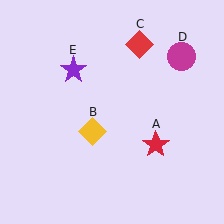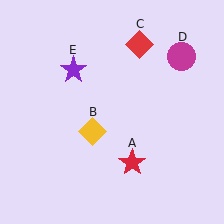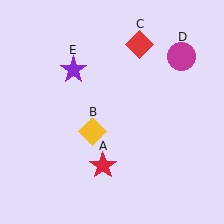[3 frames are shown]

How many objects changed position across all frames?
1 object changed position: red star (object A).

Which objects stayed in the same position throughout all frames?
Yellow diamond (object B) and red diamond (object C) and magenta circle (object D) and purple star (object E) remained stationary.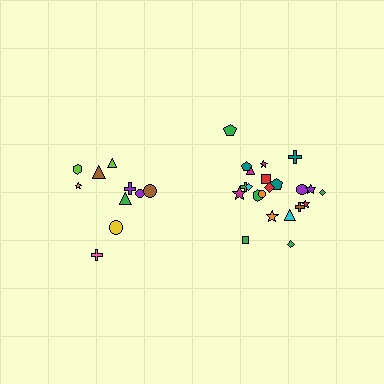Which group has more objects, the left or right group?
The right group.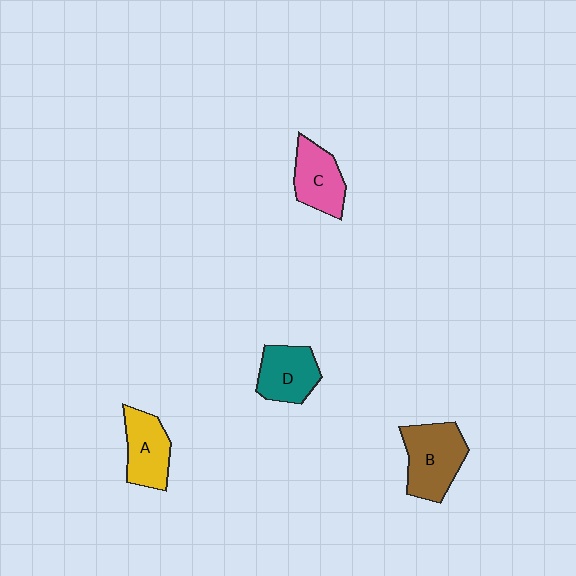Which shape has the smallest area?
Shape C (pink).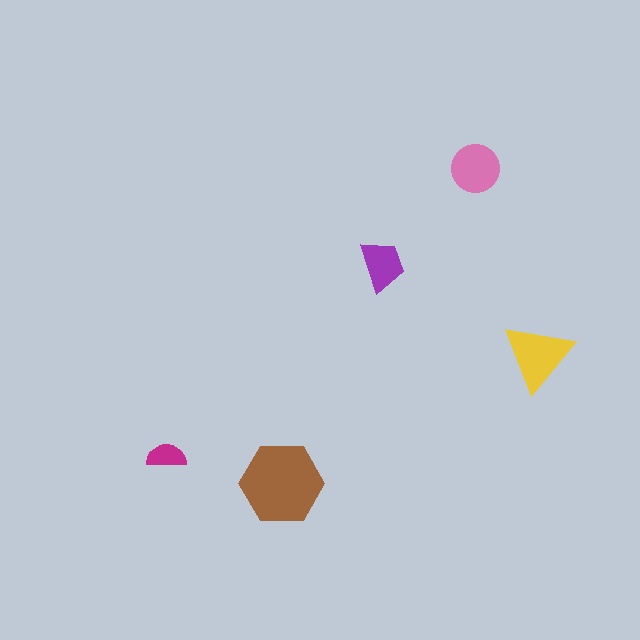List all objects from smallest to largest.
The magenta semicircle, the purple trapezoid, the pink circle, the yellow triangle, the brown hexagon.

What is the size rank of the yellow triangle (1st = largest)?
2nd.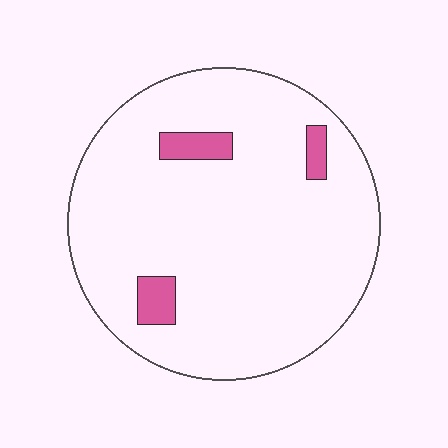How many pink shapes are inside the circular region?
3.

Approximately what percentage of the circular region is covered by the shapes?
Approximately 5%.